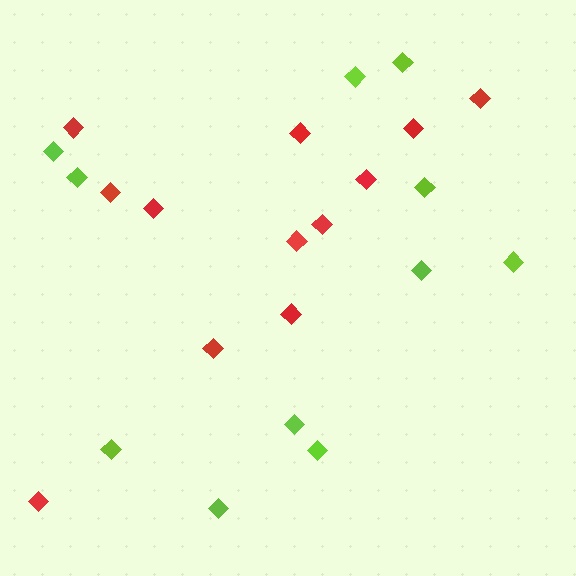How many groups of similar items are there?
There are 2 groups: one group of red diamonds (12) and one group of lime diamonds (11).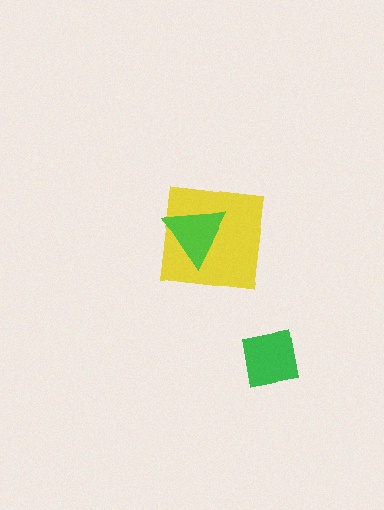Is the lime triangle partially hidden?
No, no other shape covers it.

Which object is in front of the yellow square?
The lime triangle is in front of the yellow square.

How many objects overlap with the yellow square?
1 object overlaps with the yellow square.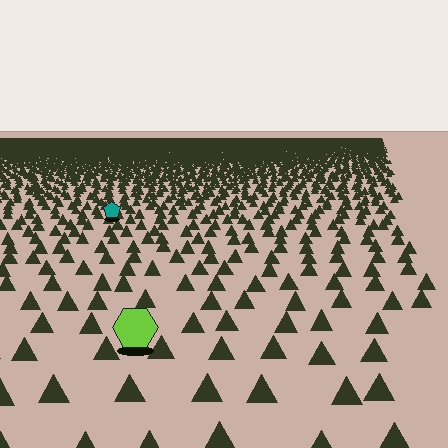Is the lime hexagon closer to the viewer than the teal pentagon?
Yes. The lime hexagon is closer — you can tell from the texture gradient: the ground texture is coarser near it.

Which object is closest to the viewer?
The lime hexagon is closest. The texture marks near it are larger and more spread out.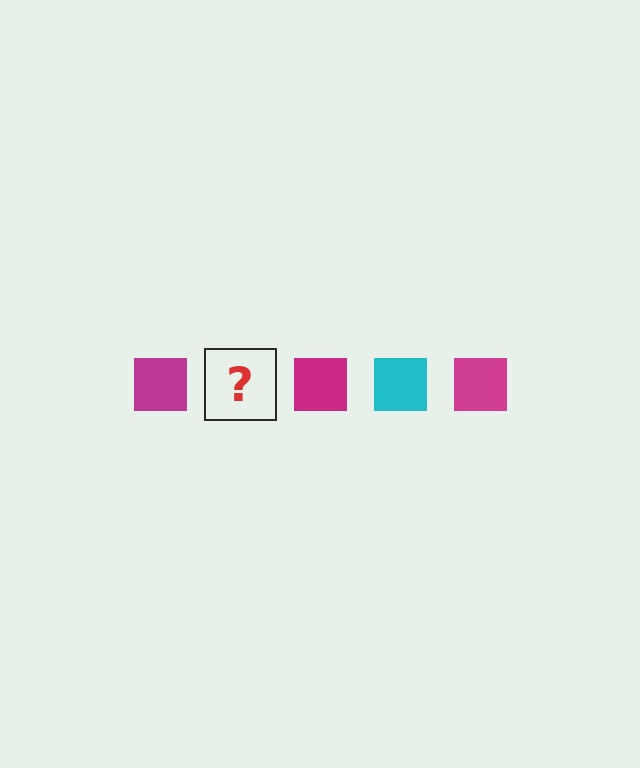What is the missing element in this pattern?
The missing element is a cyan square.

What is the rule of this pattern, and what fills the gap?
The rule is that the pattern cycles through magenta, cyan squares. The gap should be filled with a cyan square.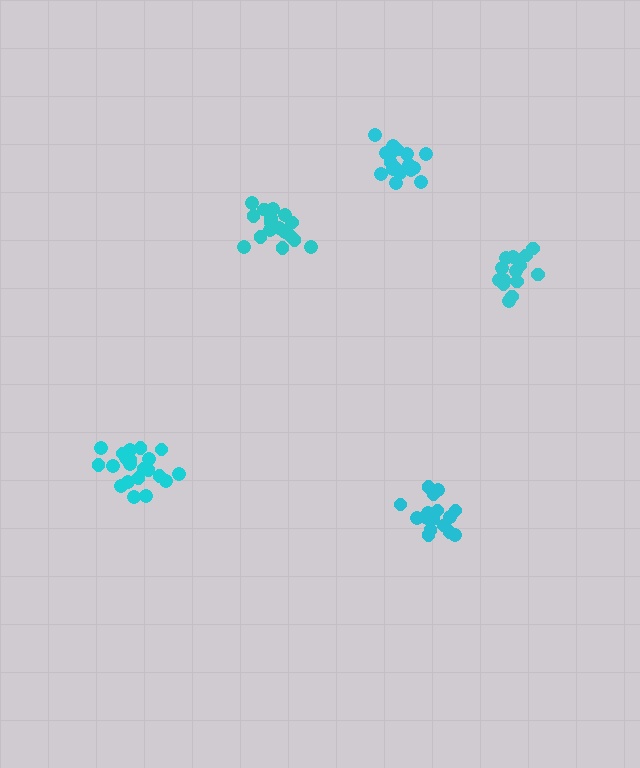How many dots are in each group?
Group 1: 15 dots, Group 2: 17 dots, Group 3: 17 dots, Group 4: 16 dots, Group 5: 21 dots (86 total).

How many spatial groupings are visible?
There are 5 spatial groupings.